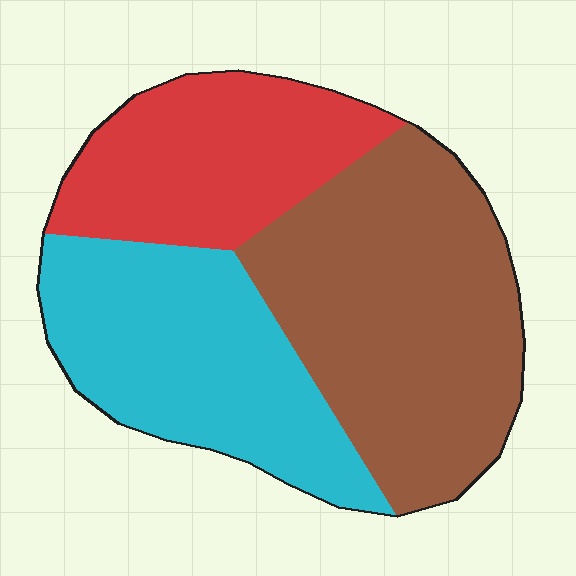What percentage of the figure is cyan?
Cyan takes up between a quarter and a half of the figure.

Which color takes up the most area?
Brown, at roughly 45%.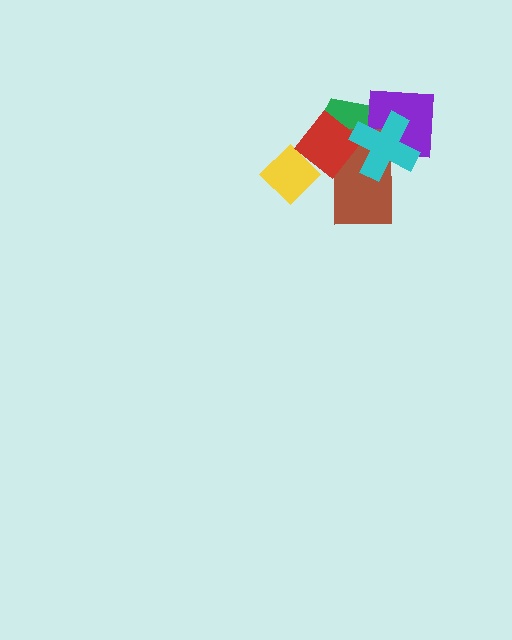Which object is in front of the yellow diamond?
The red diamond is in front of the yellow diamond.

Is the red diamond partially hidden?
Yes, it is partially covered by another shape.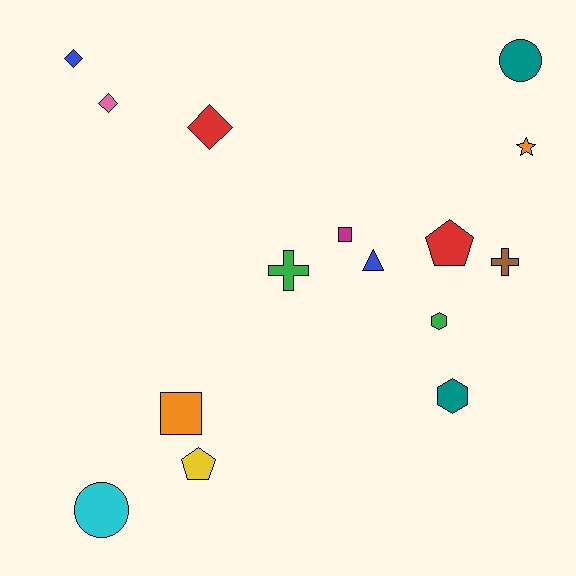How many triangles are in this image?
There is 1 triangle.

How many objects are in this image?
There are 15 objects.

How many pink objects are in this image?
There is 1 pink object.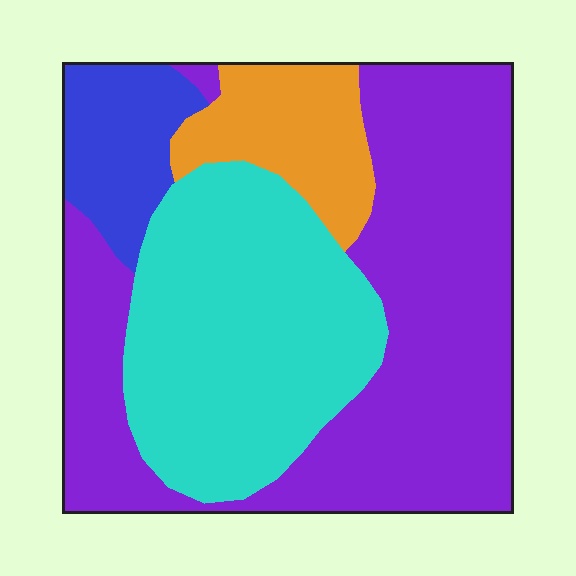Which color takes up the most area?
Purple, at roughly 45%.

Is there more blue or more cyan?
Cyan.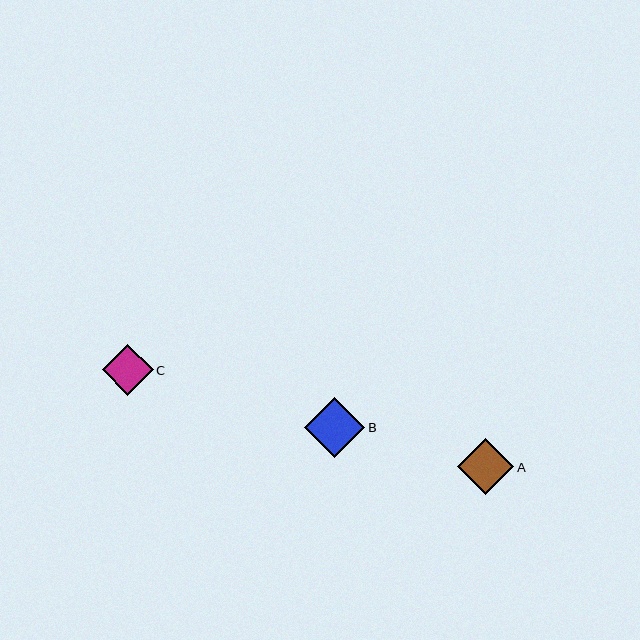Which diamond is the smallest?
Diamond C is the smallest with a size of approximately 50 pixels.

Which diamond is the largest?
Diamond B is the largest with a size of approximately 60 pixels.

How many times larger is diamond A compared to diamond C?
Diamond A is approximately 1.1 times the size of diamond C.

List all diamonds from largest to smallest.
From largest to smallest: B, A, C.